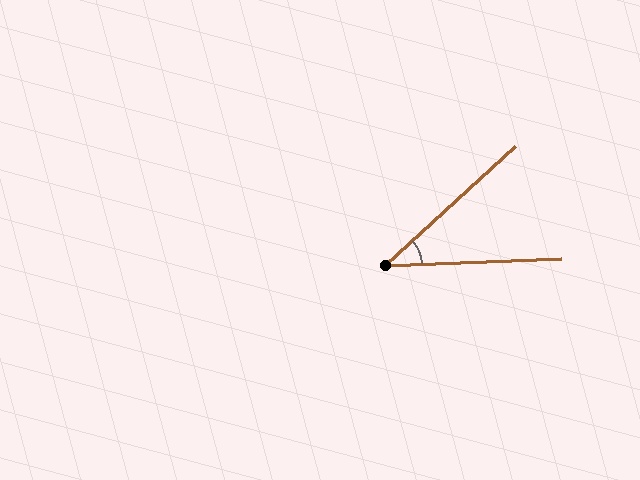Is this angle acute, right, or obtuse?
It is acute.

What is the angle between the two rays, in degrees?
Approximately 40 degrees.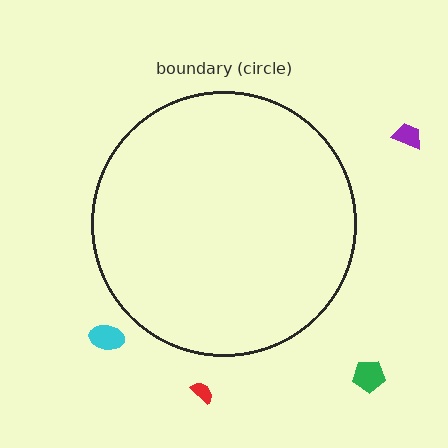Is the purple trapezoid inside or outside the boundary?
Outside.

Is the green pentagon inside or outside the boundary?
Outside.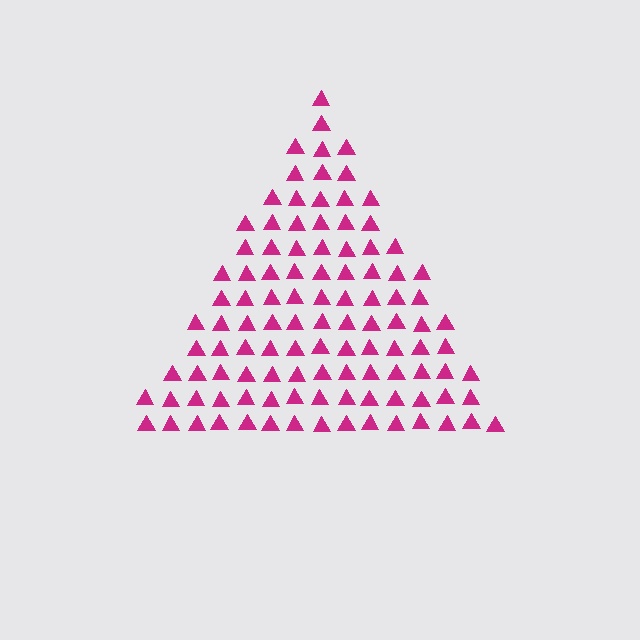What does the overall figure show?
The overall figure shows a triangle.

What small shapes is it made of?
It is made of small triangles.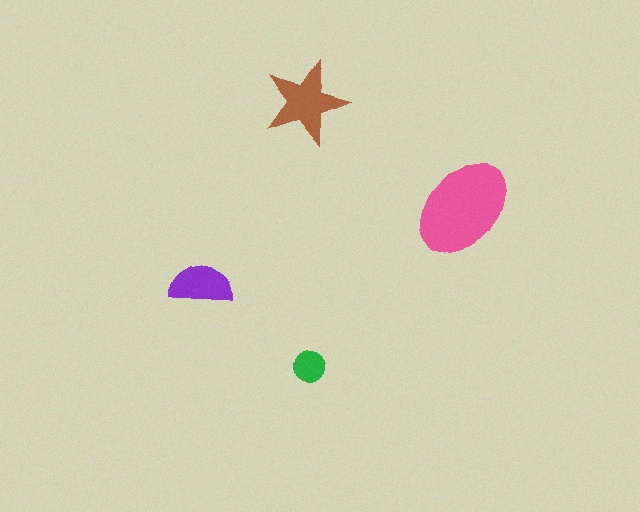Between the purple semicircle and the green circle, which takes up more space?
The purple semicircle.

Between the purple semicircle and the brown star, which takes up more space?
The brown star.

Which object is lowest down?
The green circle is bottommost.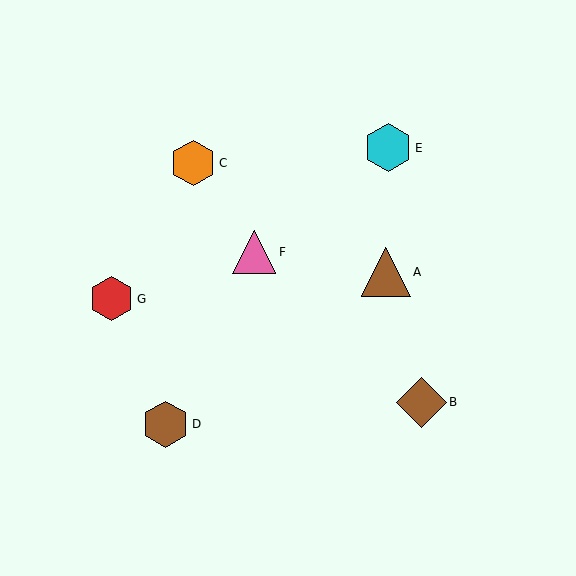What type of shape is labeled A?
Shape A is a brown triangle.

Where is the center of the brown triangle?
The center of the brown triangle is at (386, 272).